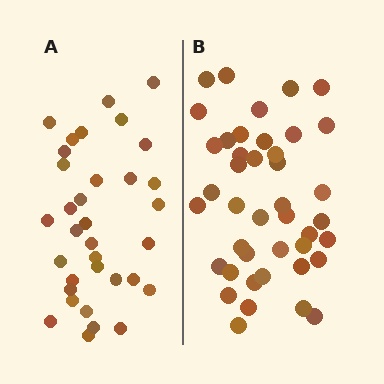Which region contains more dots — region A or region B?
Region B (the right region) has more dots.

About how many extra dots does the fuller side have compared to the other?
Region B has roughly 8 or so more dots than region A.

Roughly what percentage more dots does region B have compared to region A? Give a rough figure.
About 25% more.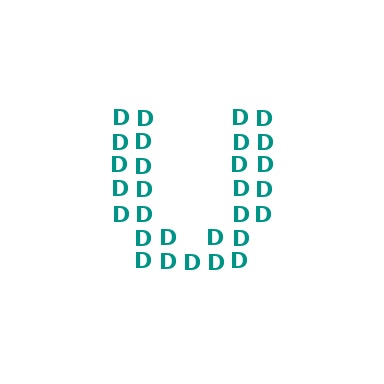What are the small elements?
The small elements are letter D's.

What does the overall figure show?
The overall figure shows the letter U.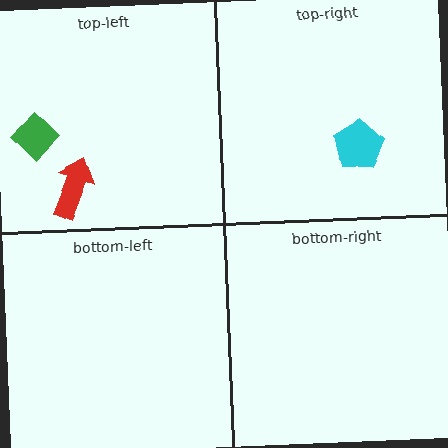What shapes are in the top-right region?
The cyan pentagon.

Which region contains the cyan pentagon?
The top-right region.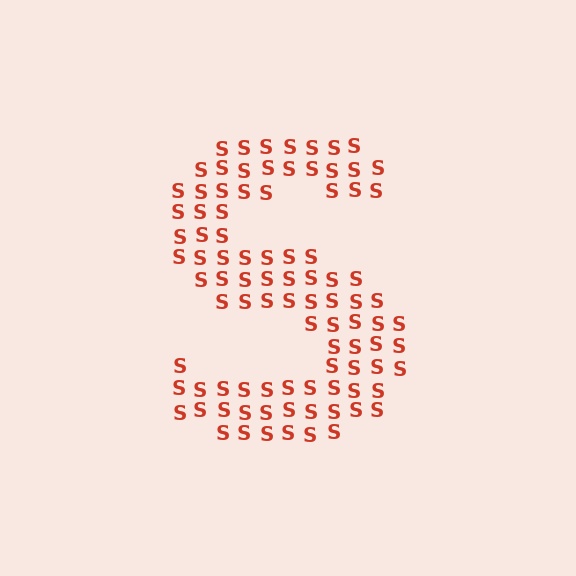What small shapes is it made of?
It is made of small letter S's.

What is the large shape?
The large shape is the letter S.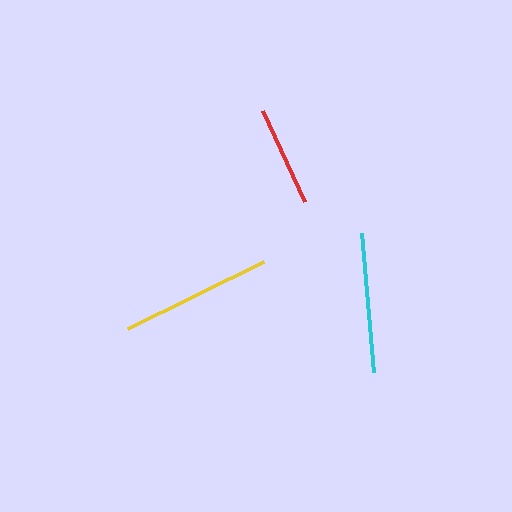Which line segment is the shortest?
The red line is the shortest at approximately 100 pixels.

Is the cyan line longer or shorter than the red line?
The cyan line is longer than the red line.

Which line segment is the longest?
The yellow line is the longest at approximately 151 pixels.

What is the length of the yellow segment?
The yellow segment is approximately 151 pixels long.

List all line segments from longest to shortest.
From longest to shortest: yellow, cyan, red.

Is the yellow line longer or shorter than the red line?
The yellow line is longer than the red line.